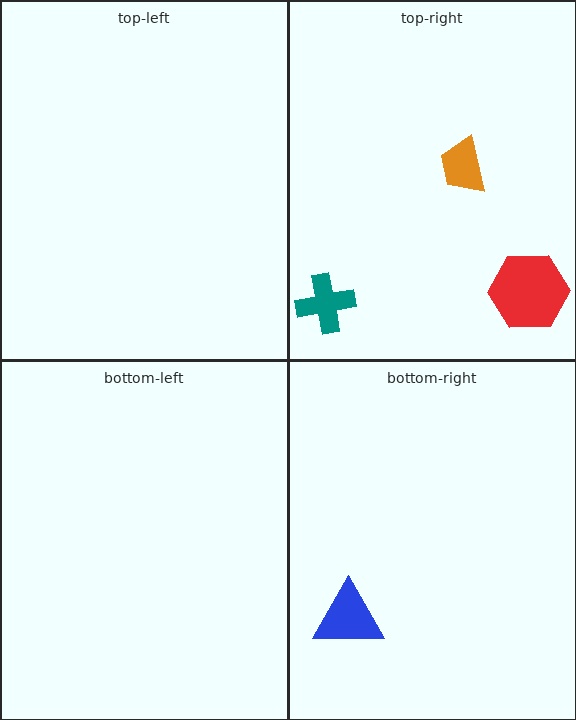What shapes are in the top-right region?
The teal cross, the orange trapezoid, the red hexagon.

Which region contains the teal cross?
The top-right region.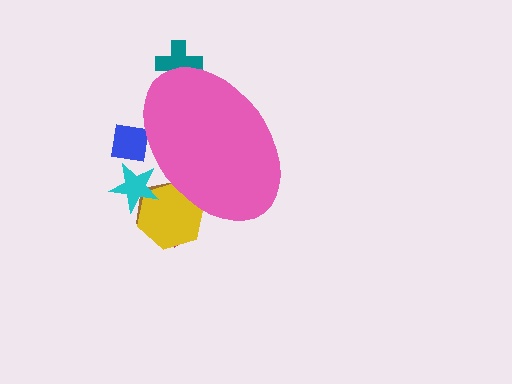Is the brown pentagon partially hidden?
Yes, the brown pentagon is partially hidden behind the pink ellipse.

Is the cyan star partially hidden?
Yes, the cyan star is partially hidden behind the pink ellipse.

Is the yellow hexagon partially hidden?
Yes, the yellow hexagon is partially hidden behind the pink ellipse.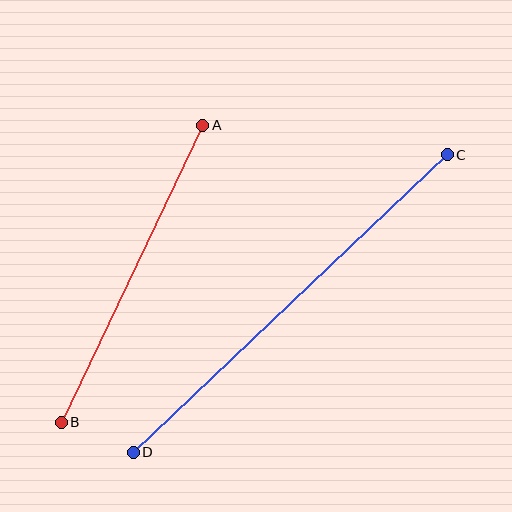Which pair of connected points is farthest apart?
Points C and D are farthest apart.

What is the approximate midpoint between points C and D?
The midpoint is at approximately (290, 303) pixels.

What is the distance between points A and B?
The distance is approximately 329 pixels.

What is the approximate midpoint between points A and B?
The midpoint is at approximately (132, 274) pixels.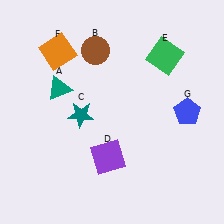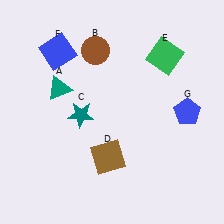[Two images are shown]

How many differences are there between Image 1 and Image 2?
There are 2 differences between the two images.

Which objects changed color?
D changed from purple to brown. F changed from orange to blue.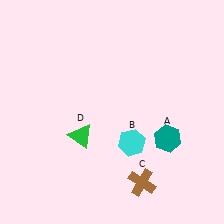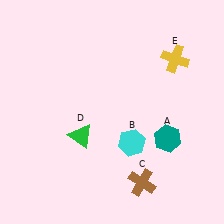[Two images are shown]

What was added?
A yellow cross (E) was added in Image 2.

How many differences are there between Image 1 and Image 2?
There is 1 difference between the two images.